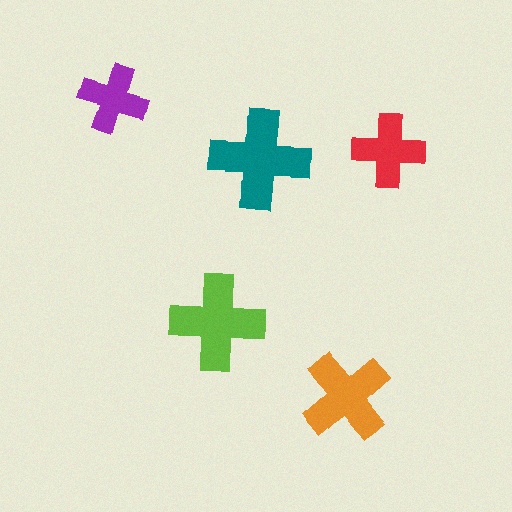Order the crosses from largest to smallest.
the teal one, the lime one, the orange one, the red one, the purple one.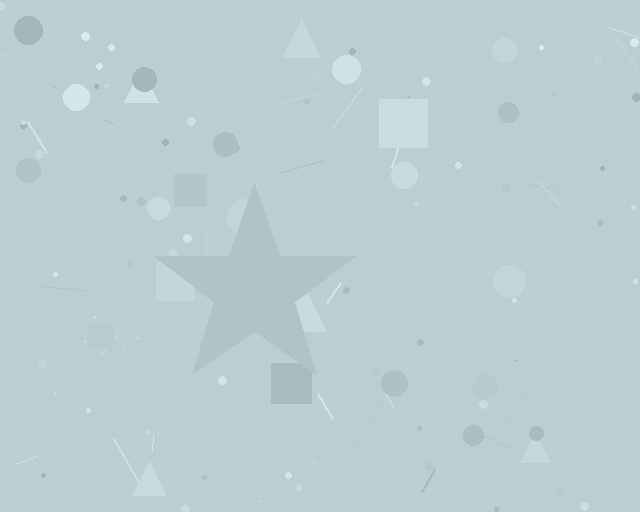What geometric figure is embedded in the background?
A star is embedded in the background.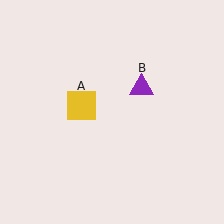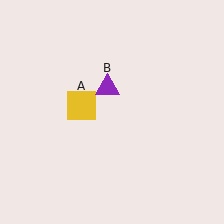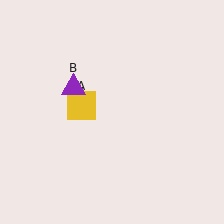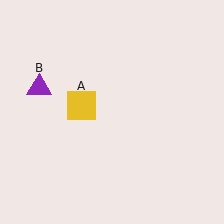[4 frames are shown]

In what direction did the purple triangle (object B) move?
The purple triangle (object B) moved left.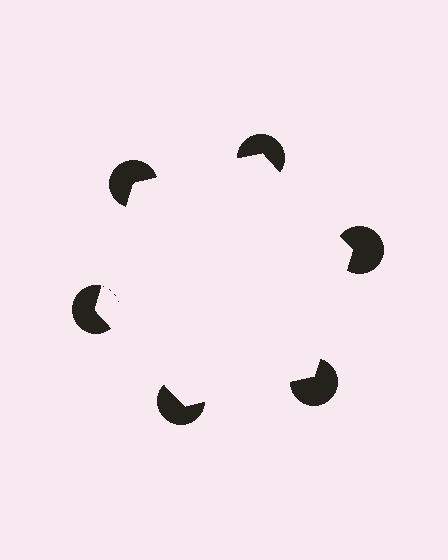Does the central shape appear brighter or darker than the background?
It typically appears slightly brighter than the background, even though no actual brightness change is drawn.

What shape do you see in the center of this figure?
An illusory hexagon — its edges are inferred from the aligned wedge cuts in the pac-man discs, not physically drawn.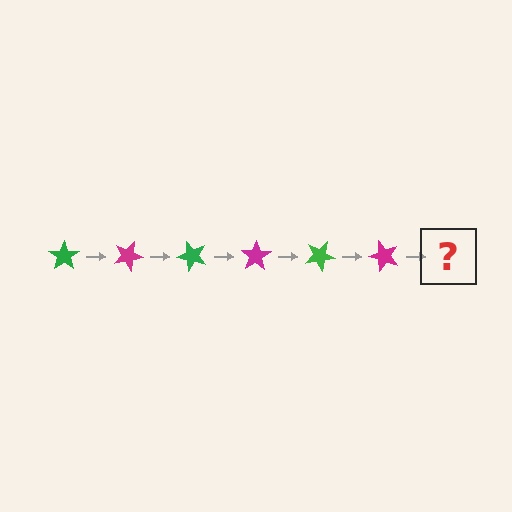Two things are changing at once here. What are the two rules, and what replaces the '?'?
The two rules are that it rotates 25 degrees each step and the color cycles through green and magenta. The '?' should be a green star, rotated 150 degrees from the start.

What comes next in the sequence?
The next element should be a green star, rotated 150 degrees from the start.